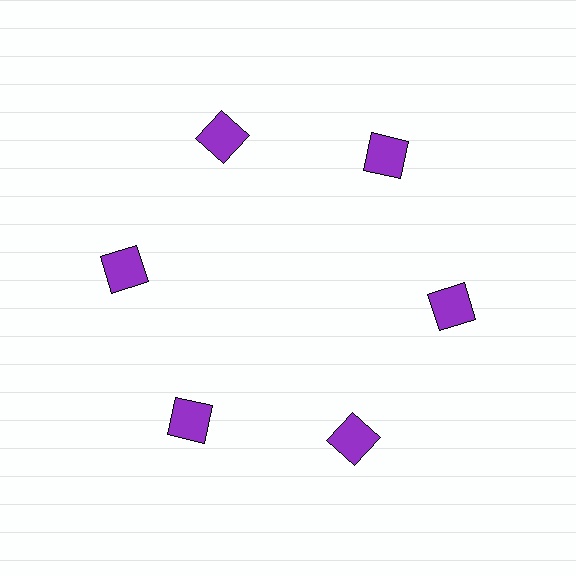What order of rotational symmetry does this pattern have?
This pattern has 6-fold rotational symmetry.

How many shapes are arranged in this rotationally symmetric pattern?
There are 6 shapes, arranged in 6 groups of 1.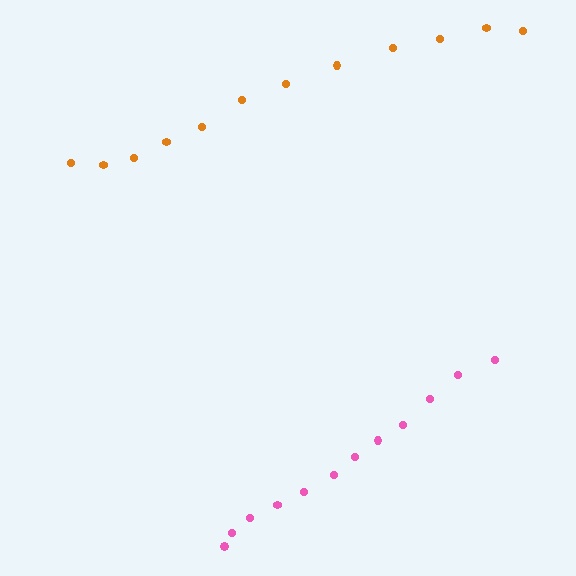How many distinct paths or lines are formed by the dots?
There are 2 distinct paths.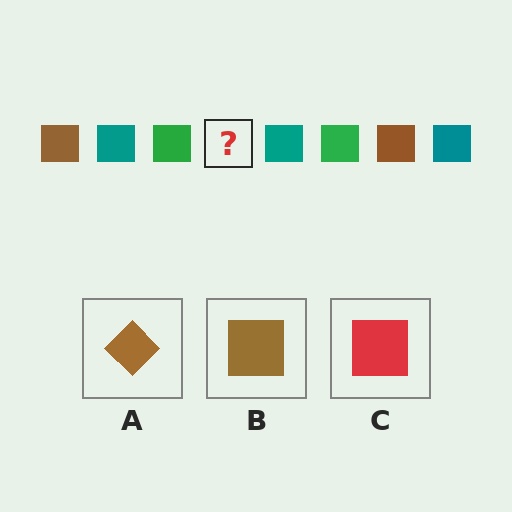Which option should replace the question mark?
Option B.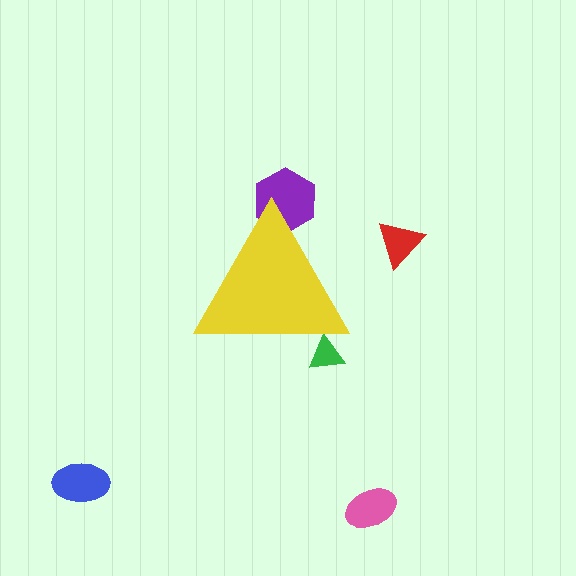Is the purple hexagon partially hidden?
Yes, the purple hexagon is partially hidden behind the yellow triangle.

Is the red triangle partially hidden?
No, the red triangle is fully visible.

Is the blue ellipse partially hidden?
No, the blue ellipse is fully visible.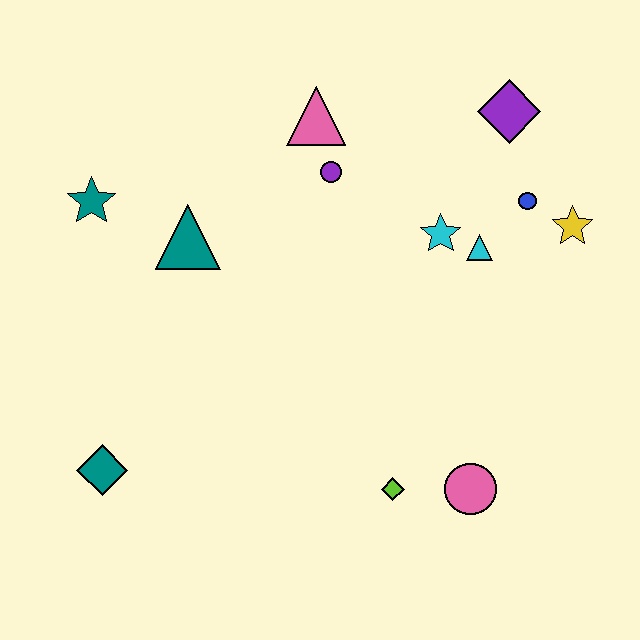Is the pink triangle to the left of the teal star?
No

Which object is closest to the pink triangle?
The purple circle is closest to the pink triangle.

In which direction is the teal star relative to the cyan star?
The teal star is to the left of the cyan star.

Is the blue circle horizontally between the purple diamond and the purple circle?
No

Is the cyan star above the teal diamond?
Yes